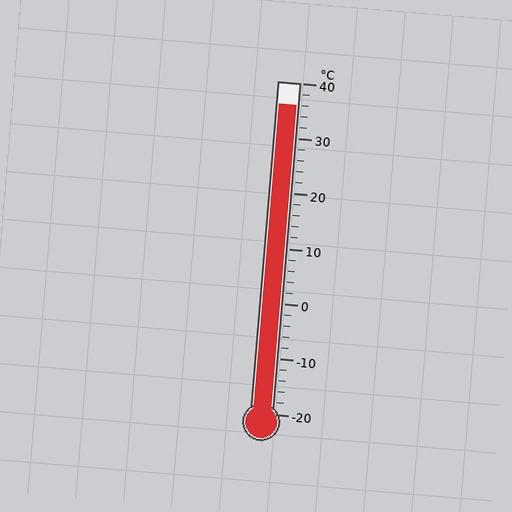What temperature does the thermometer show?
The thermometer shows approximately 36°C.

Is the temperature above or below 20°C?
The temperature is above 20°C.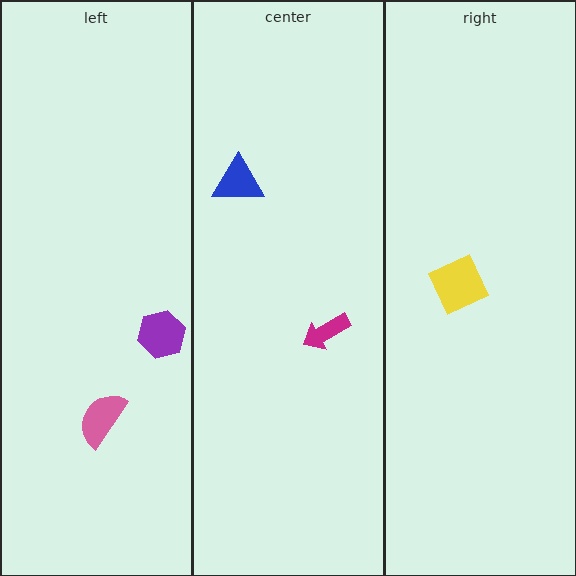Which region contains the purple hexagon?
The left region.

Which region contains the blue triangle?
The center region.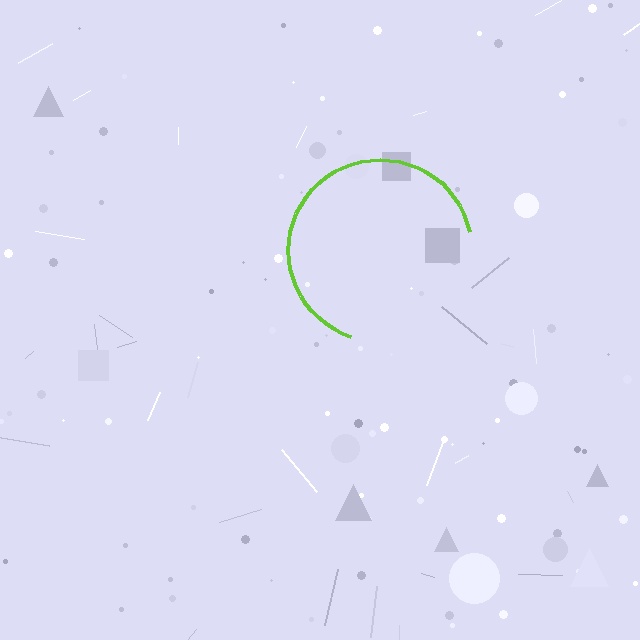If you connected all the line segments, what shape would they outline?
They would outline a circle.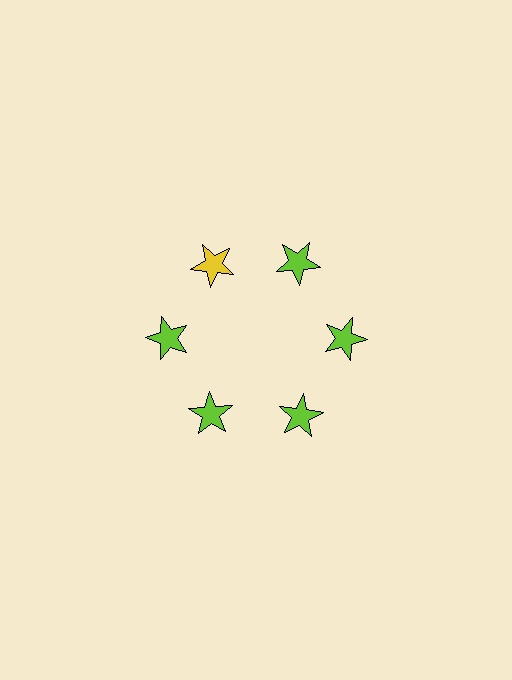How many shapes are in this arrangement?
There are 6 shapes arranged in a ring pattern.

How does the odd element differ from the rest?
It has a different color: yellow instead of lime.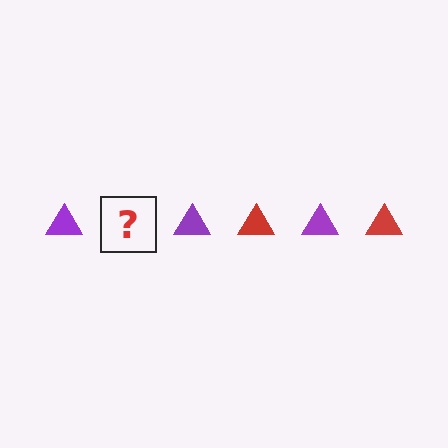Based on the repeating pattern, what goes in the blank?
The blank should be a red triangle.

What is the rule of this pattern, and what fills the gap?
The rule is that the pattern cycles through purple, red triangles. The gap should be filled with a red triangle.